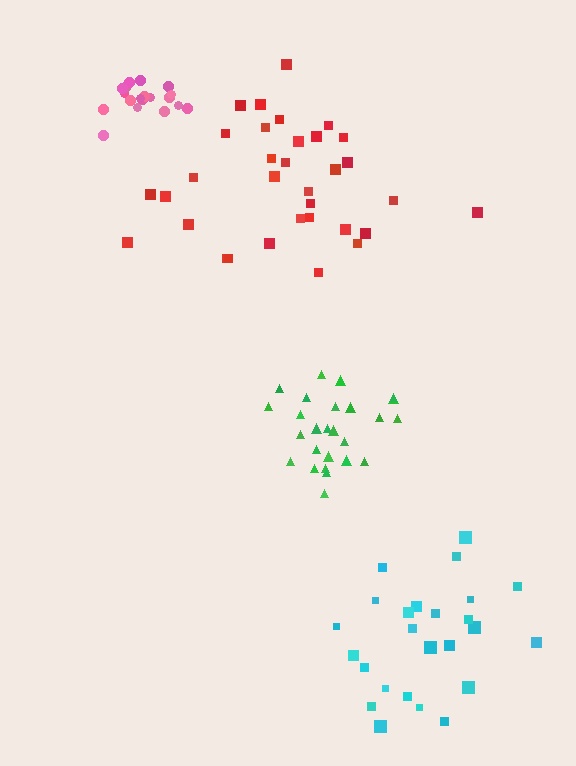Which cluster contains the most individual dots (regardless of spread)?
Red (33).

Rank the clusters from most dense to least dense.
pink, green, red, cyan.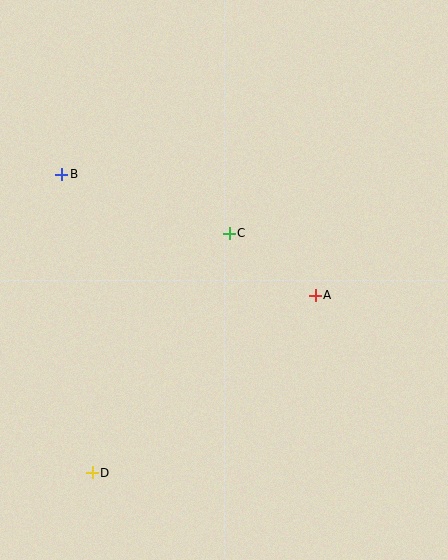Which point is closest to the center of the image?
Point C at (229, 233) is closest to the center.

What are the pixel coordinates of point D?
Point D is at (92, 473).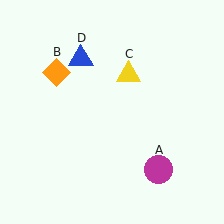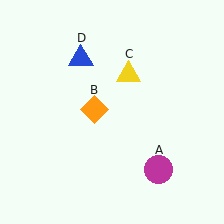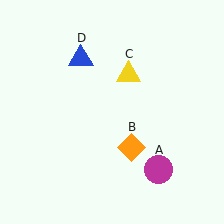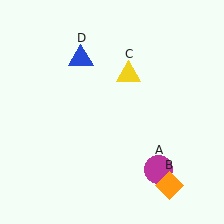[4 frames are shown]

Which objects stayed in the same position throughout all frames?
Magenta circle (object A) and yellow triangle (object C) and blue triangle (object D) remained stationary.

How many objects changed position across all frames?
1 object changed position: orange diamond (object B).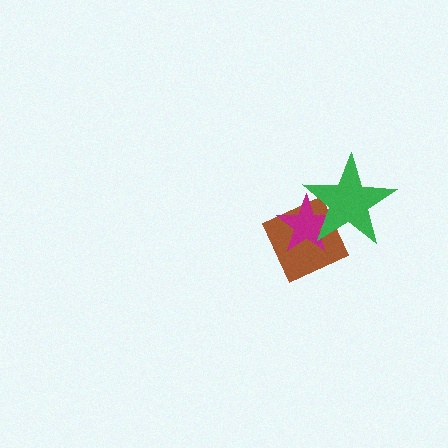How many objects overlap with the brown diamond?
2 objects overlap with the brown diamond.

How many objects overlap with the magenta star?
2 objects overlap with the magenta star.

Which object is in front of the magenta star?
The green star is in front of the magenta star.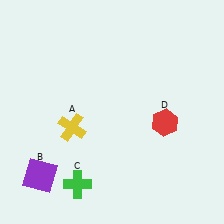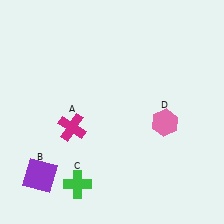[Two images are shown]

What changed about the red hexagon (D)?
In Image 1, D is red. In Image 2, it changed to pink.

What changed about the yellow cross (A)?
In Image 1, A is yellow. In Image 2, it changed to magenta.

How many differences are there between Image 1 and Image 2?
There are 2 differences between the two images.